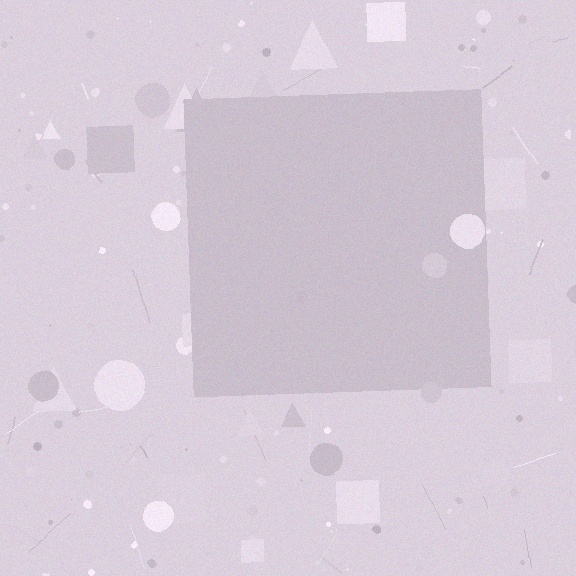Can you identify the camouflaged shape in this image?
The camouflaged shape is a square.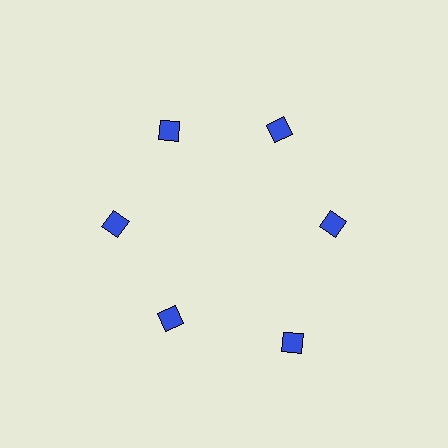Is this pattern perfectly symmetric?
No. The 6 blue diamonds are arranged in a ring, but one element near the 5 o'clock position is pushed outward from the center, breaking the 6-fold rotational symmetry.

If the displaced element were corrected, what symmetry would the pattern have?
It would have 6-fold rotational symmetry — the pattern would map onto itself every 60 degrees.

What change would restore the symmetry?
The symmetry would be restored by moving it inward, back onto the ring so that all 6 diamonds sit at equal angles and equal distance from the center.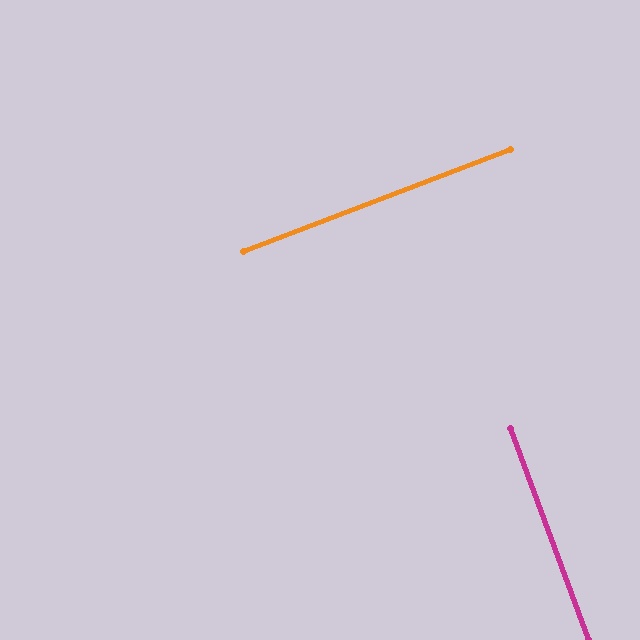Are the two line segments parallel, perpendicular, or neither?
Perpendicular — they meet at approximately 89°.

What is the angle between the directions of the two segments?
Approximately 89 degrees.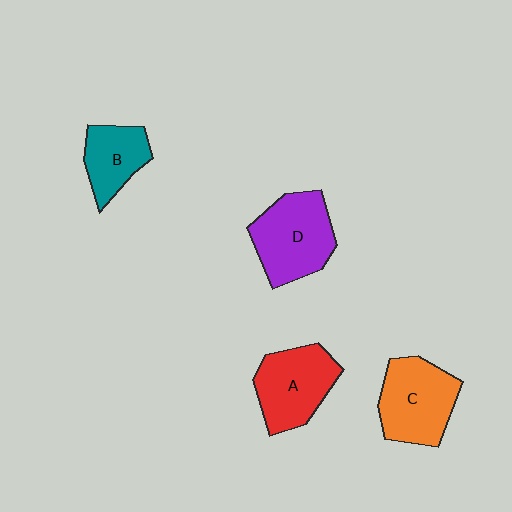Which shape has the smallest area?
Shape B (teal).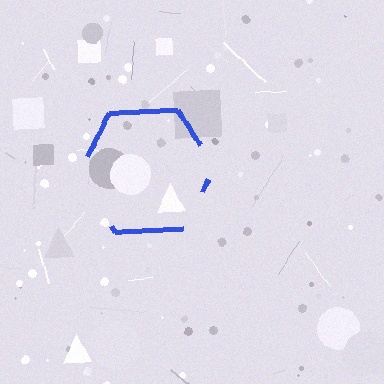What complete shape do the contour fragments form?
The contour fragments form a hexagon.